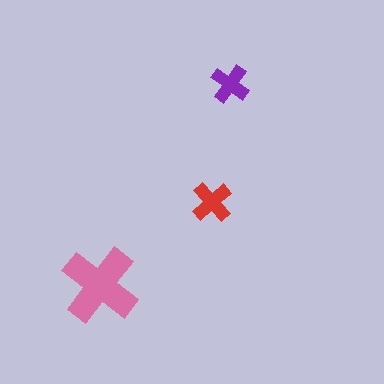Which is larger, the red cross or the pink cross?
The pink one.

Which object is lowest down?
The pink cross is bottommost.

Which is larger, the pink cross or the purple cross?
The pink one.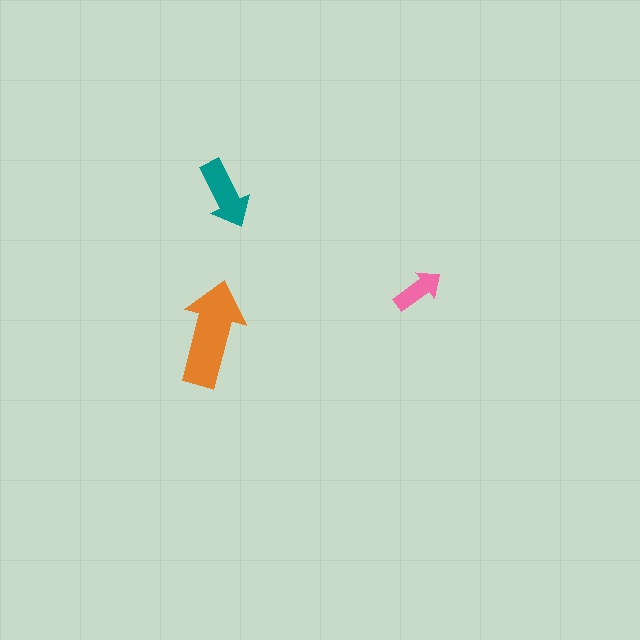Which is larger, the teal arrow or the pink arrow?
The teal one.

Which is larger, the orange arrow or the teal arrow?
The orange one.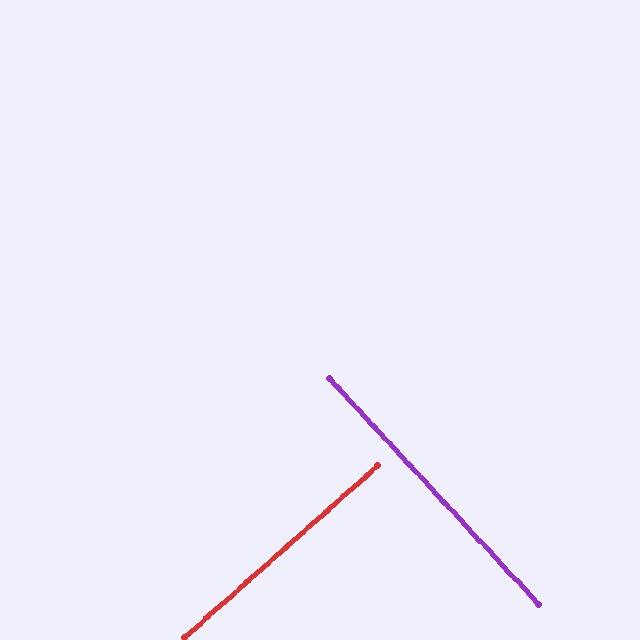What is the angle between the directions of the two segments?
Approximately 89 degrees.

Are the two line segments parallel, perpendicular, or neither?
Perpendicular — they meet at approximately 89°.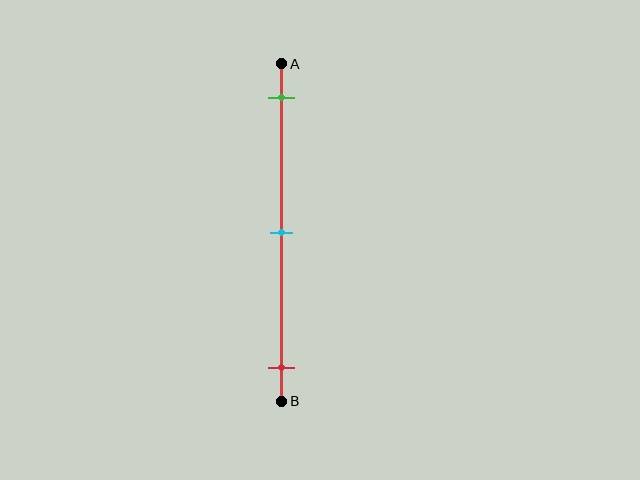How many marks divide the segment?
There are 3 marks dividing the segment.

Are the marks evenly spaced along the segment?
Yes, the marks are approximately evenly spaced.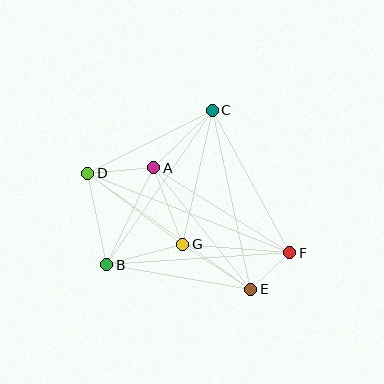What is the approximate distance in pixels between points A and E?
The distance between A and E is approximately 156 pixels.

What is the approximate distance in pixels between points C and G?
The distance between C and G is approximately 137 pixels.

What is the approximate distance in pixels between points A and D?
The distance between A and D is approximately 66 pixels.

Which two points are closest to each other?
Points E and F are closest to each other.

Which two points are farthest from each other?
Points D and F are farthest from each other.